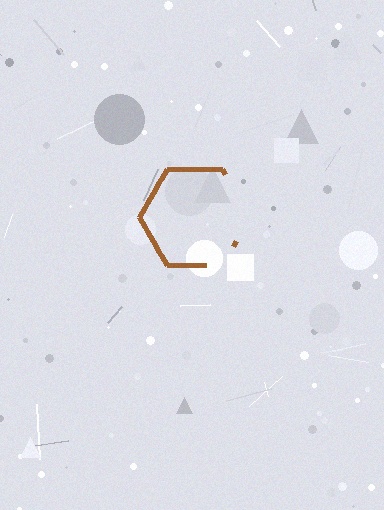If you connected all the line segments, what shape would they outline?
They would outline a hexagon.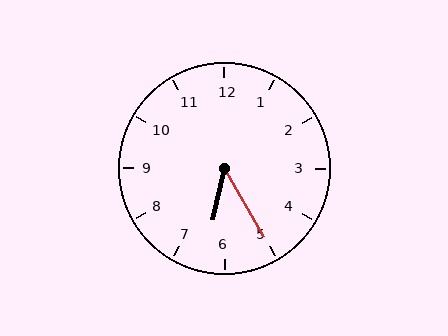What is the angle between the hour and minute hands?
Approximately 42 degrees.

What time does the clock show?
6:25.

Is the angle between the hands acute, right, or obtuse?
It is acute.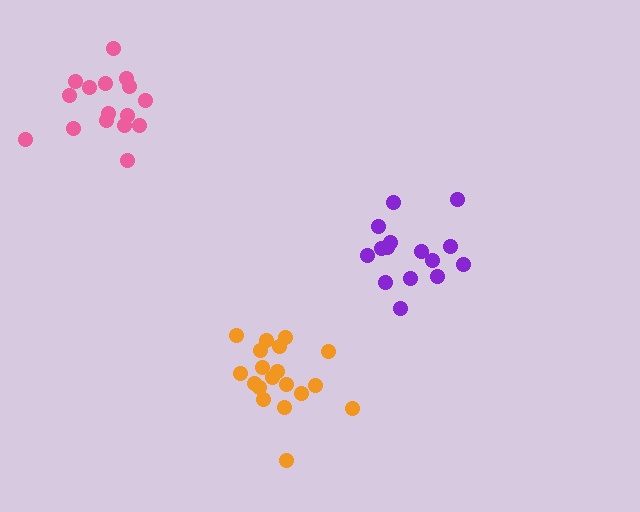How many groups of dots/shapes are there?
There are 3 groups.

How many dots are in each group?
Group 1: 19 dots, Group 2: 16 dots, Group 3: 15 dots (50 total).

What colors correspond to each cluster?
The clusters are colored: orange, pink, purple.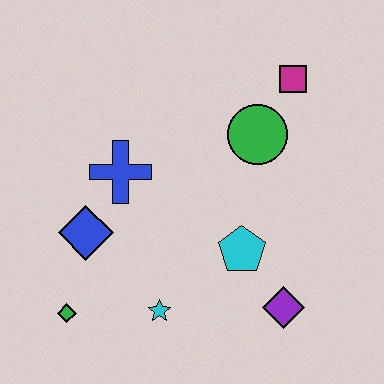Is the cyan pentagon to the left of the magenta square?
Yes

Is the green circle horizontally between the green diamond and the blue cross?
No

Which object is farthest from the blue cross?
The purple diamond is farthest from the blue cross.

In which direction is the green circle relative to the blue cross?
The green circle is to the right of the blue cross.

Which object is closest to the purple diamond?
The cyan pentagon is closest to the purple diamond.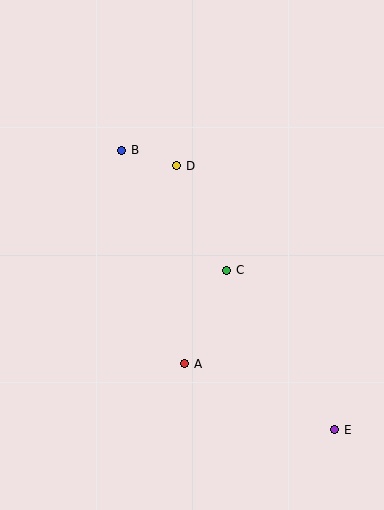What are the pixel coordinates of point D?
Point D is at (177, 166).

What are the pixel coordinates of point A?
Point A is at (185, 364).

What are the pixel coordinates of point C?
Point C is at (227, 270).